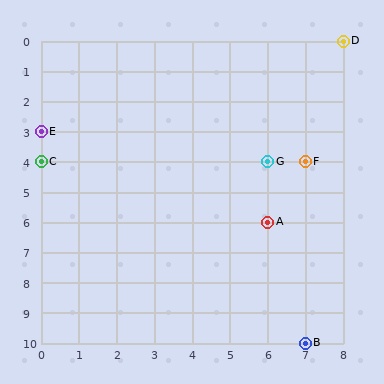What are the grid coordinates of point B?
Point B is at grid coordinates (7, 10).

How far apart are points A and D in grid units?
Points A and D are 2 columns and 6 rows apart (about 6.3 grid units diagonally).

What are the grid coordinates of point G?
Point G is at grid coordinates (6, 4).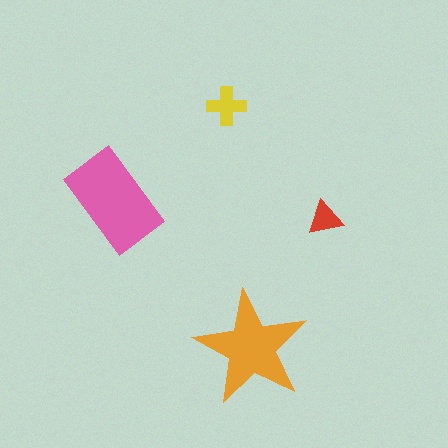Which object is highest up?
The yellow cross is topmost.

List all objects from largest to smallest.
The pink rectangle, the orange star, the yellow cross, the red triangle.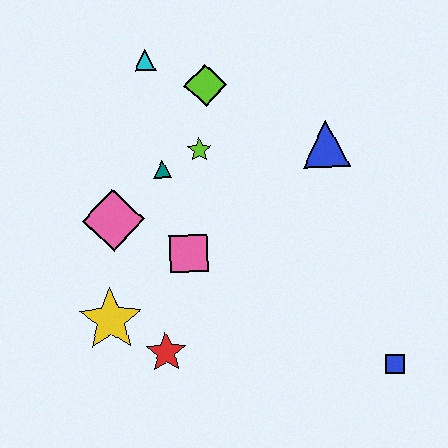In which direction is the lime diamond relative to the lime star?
The lime diamond is above the lime star.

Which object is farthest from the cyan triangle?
The blue square is farthest from the cyan triangle.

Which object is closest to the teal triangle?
The lime star is closest to the teal triangle.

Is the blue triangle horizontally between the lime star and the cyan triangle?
No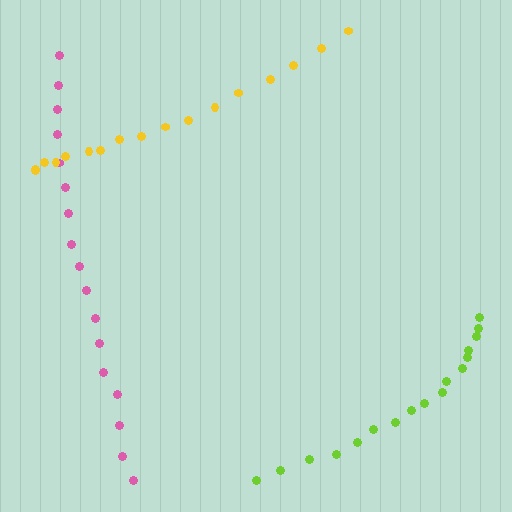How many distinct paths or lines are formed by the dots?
There are 3 distinct paths.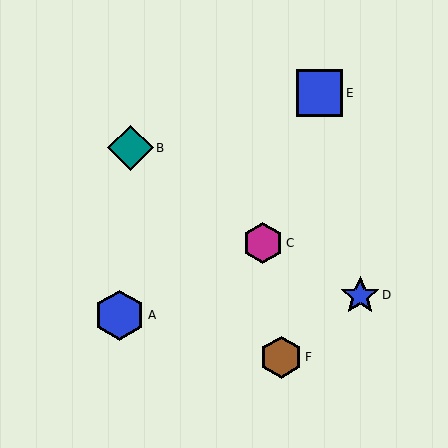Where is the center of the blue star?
The center of the blue star is at (360, 295).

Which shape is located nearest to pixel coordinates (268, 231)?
The magenta hexagon (labeled C) at (263, 243) is nearest to that location.